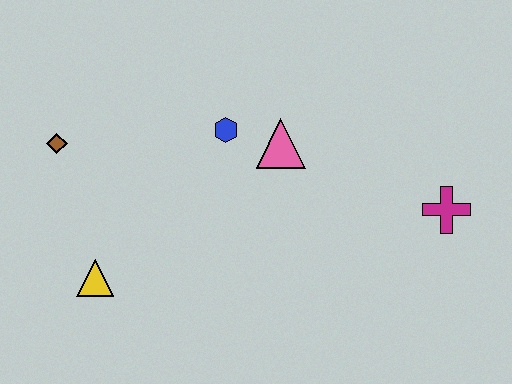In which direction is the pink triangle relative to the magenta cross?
The pink triangle is to the left of the magenta cross.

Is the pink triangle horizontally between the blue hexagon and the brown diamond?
No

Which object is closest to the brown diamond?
The yellow triangle is closest to the brown diamond.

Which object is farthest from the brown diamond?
The magenta cross is farthest from the brown diamond.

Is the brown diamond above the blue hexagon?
No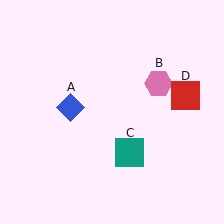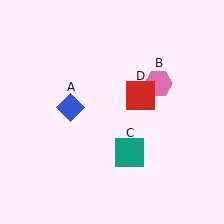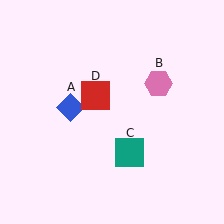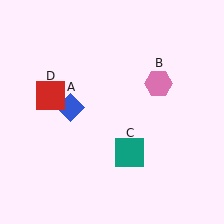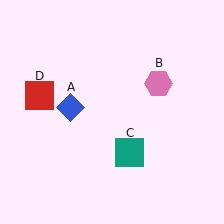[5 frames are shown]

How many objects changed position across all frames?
1 object changed position: red square (object D).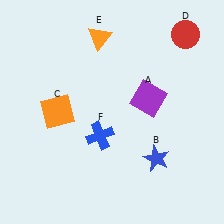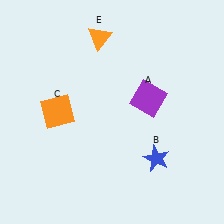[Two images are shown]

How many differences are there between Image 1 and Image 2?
There are 2 differences between the two images.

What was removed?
The red circle (D), the blue cross (F) were removed in Image 2.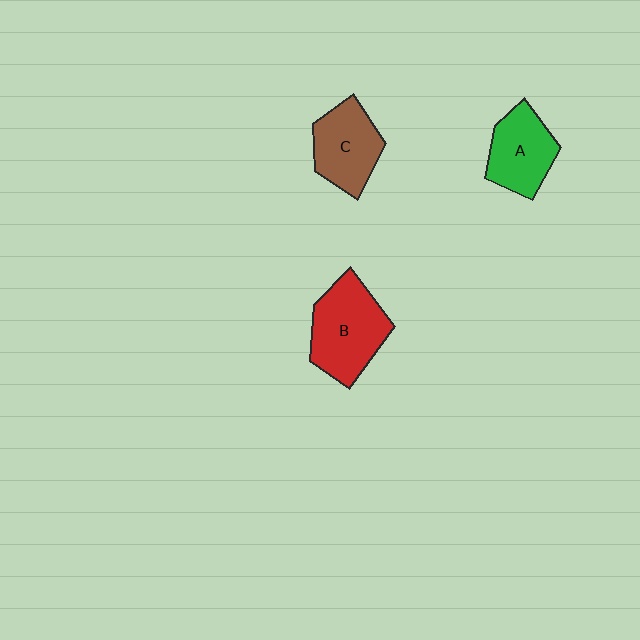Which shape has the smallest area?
Shape A (green).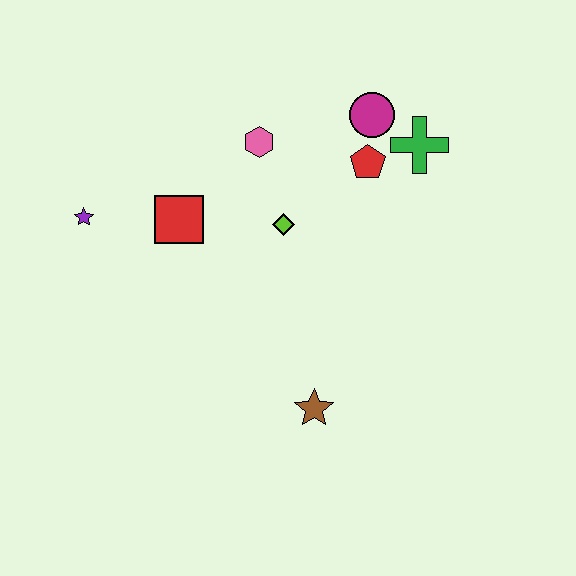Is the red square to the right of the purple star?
Yes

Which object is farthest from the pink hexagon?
The brown star is farthest from the pink hexagon.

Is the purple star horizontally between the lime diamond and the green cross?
No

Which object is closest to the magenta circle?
The red pentagon is closest to the magenta circle.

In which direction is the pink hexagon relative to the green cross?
The pink hexagon is to the left of the green cross.